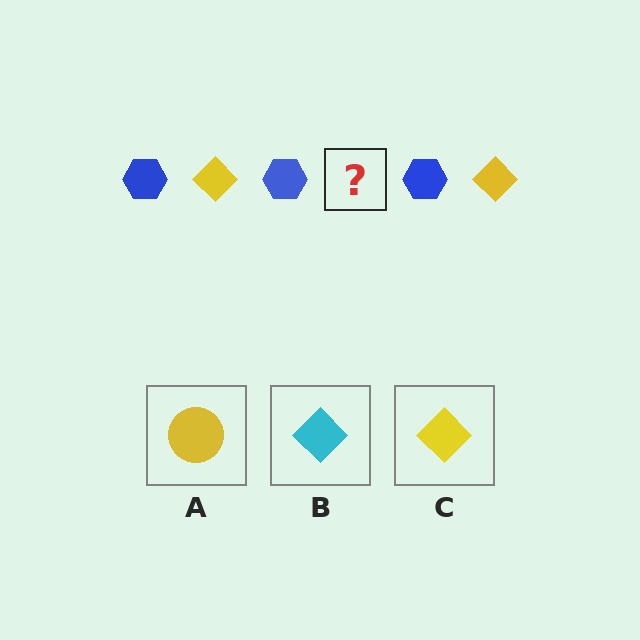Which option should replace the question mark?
Option C.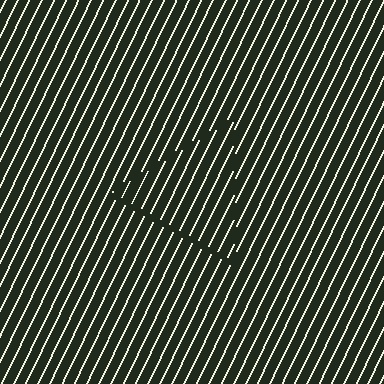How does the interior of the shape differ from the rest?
The interior of the shape contains the same grating, shifted by half a period — the contour is defined by the phase discontinuity where line-ends from the inner and outer gratings abut.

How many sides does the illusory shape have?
3 sides — the line-ends trace a triangle.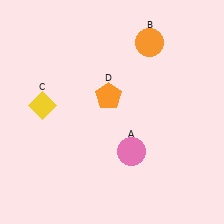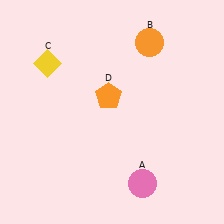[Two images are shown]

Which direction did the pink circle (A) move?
The pink circle (A) moved down.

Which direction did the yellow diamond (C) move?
The yellow diamond (C) moved up.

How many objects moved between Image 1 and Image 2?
2 objects moved between the two images.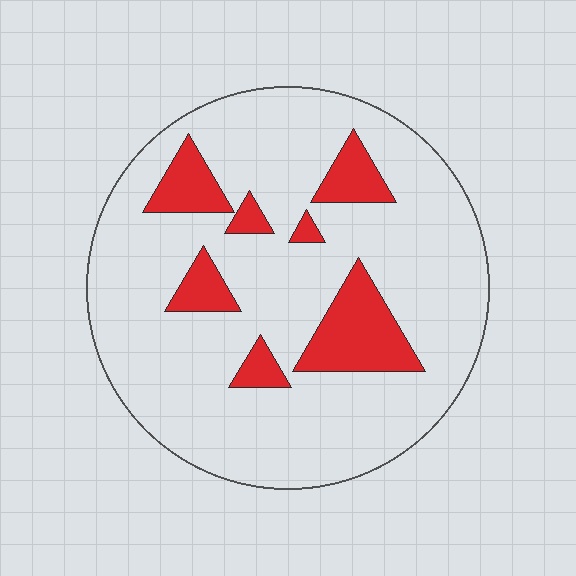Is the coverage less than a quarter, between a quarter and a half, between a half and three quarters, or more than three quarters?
Less than a quarter.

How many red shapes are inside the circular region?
7.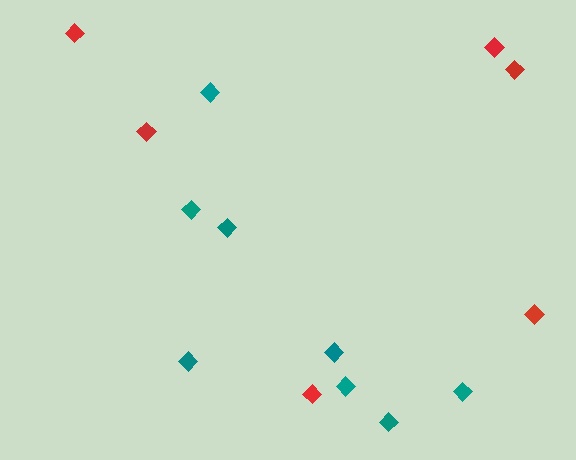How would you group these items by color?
There are 2 groups: one group of teal diamonds (8) and one group of red diamonds (6).